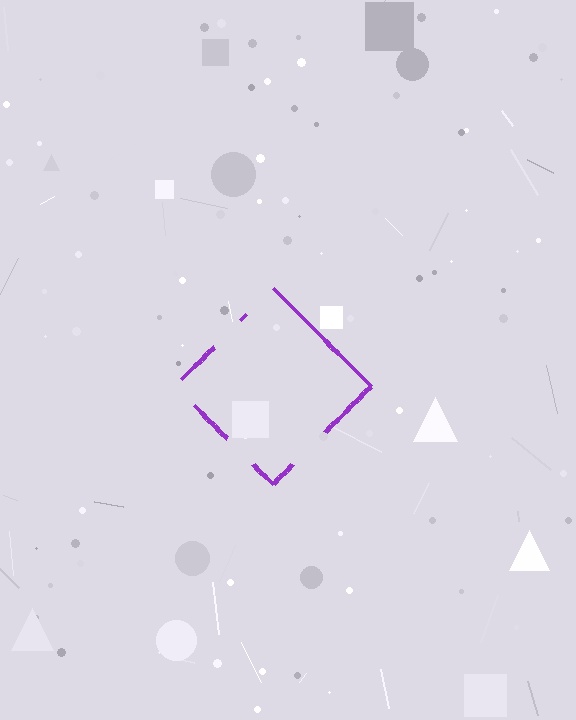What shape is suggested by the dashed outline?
The dashed outline suggests a diamond.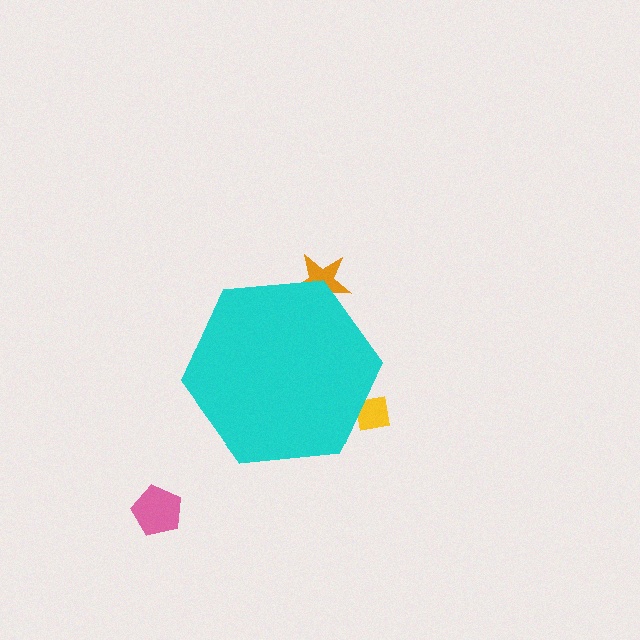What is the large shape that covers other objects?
A cyan hexagon.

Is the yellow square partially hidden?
Yes, the yellow square is partially hidden behind the cyan hexagon.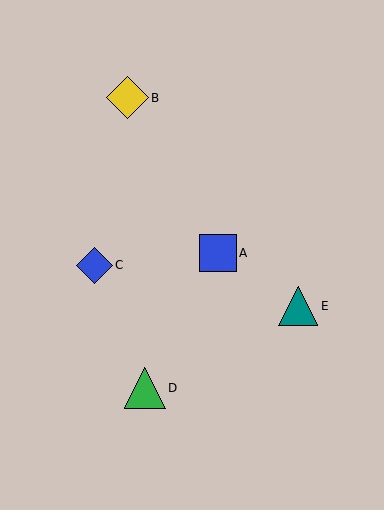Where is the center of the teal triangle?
The center of the teal triangle is at (298, 306).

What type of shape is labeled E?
Shape E is a teal triangle.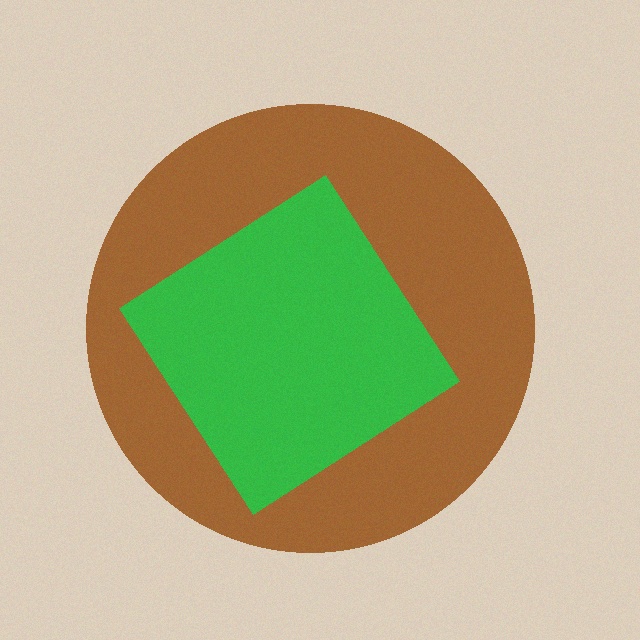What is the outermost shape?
The brown circle.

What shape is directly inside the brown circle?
The green diamond.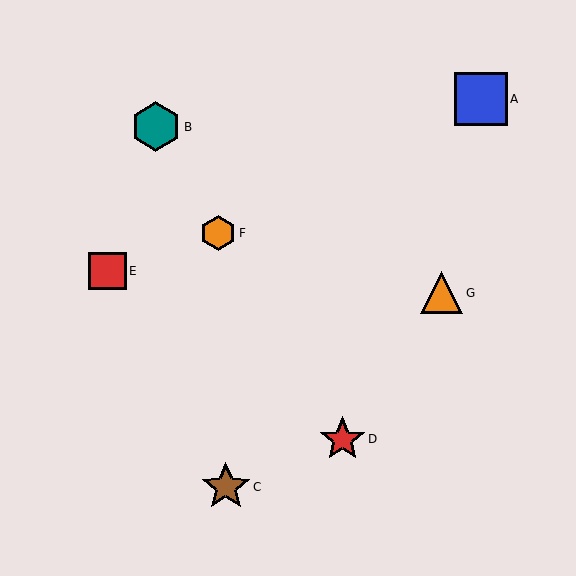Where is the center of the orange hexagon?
The center of the orange hexagon is at (218, 233).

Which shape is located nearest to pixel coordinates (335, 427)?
The red star (labeled D) at (343, 439) is nearest to that location.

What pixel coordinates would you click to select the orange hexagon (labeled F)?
Click at (218, 233) to select the orange hexagon F.